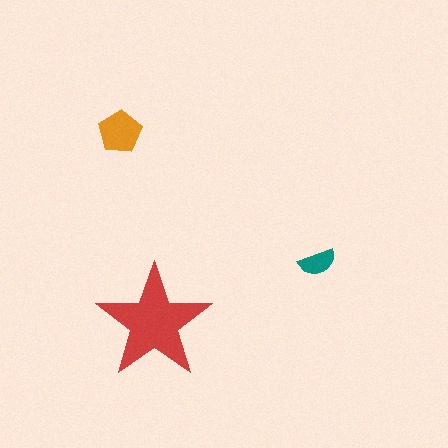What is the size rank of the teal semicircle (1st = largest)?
3rd.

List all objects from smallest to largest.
The teal semicircle, the orange pentagon, the red star.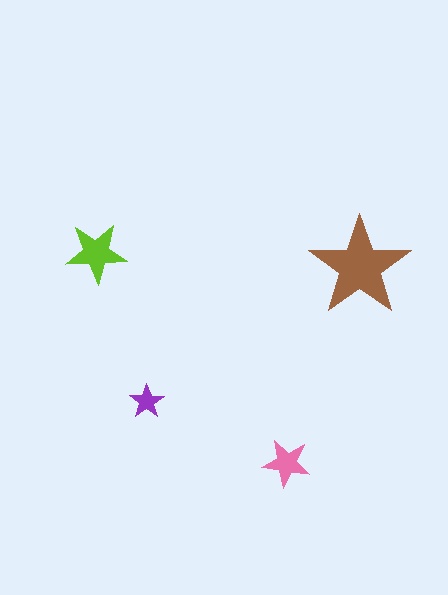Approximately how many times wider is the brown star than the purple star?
About 3 times wider.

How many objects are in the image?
There are 4 objects in the image.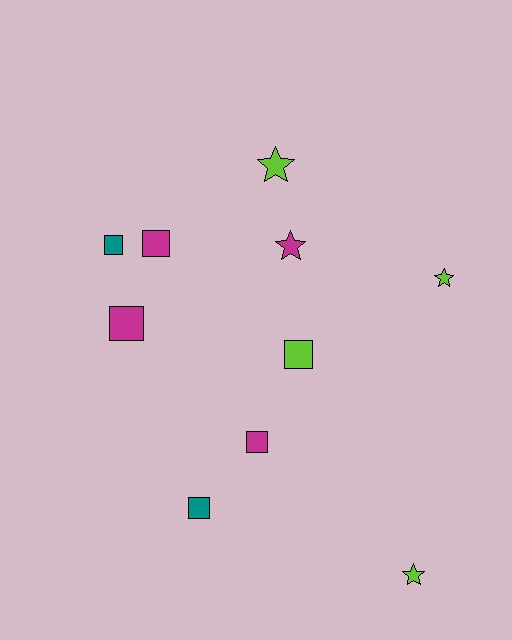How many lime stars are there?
There are 3 lime stars.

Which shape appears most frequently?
Square, with 6 objects.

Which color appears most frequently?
Lime, with 4 objects.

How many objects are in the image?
There are 10 objects.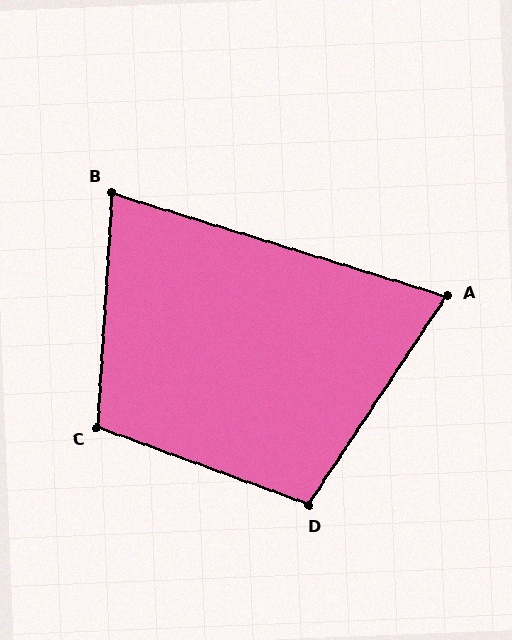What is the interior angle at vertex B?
Approximately 77 degrees (acute).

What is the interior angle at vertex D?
Approximately 103 degrees (obtuse).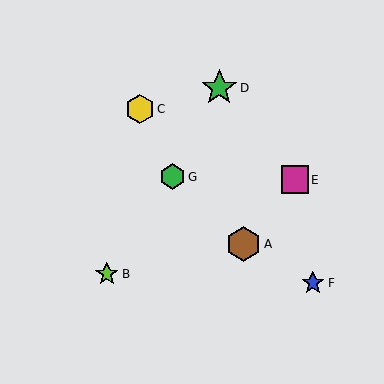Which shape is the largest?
The green star (labeled D) is the largest.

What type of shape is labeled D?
Shape D is a green star.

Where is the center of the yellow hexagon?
The center of the yellow hexagon is at (140, 109).